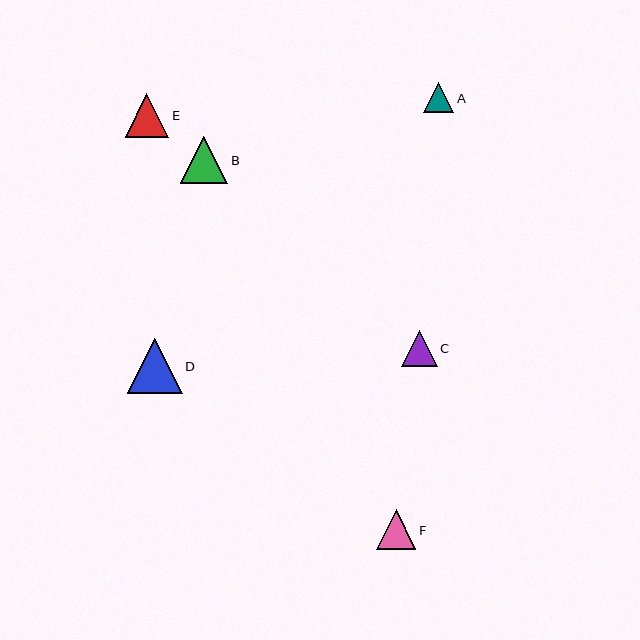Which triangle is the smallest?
Triangle A is the smallest with a size of approximately 30 pixels.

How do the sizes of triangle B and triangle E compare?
Triangle B and triangle E are approximately the same size.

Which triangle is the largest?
Triangle D is the largest with a size of approximately 55 pixels.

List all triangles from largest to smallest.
From largest to smallest: D, B, E, F, C, A.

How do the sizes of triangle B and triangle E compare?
Triangle B and triangle E are approximately the same size.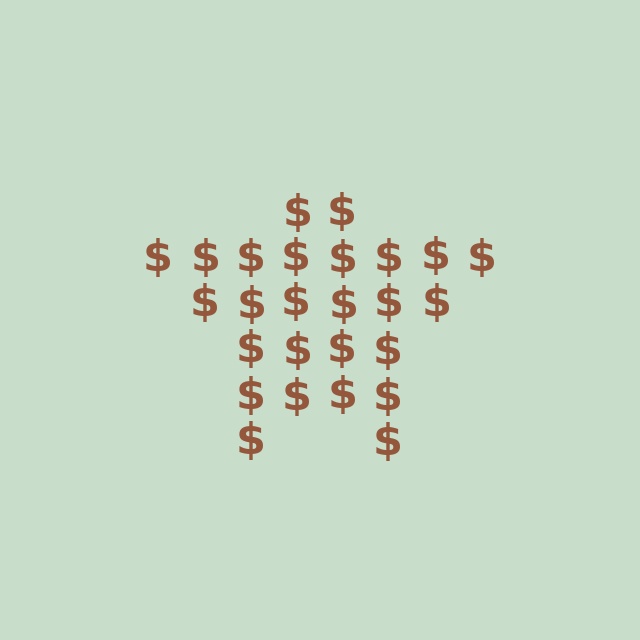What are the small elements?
The small elements are dollar signs.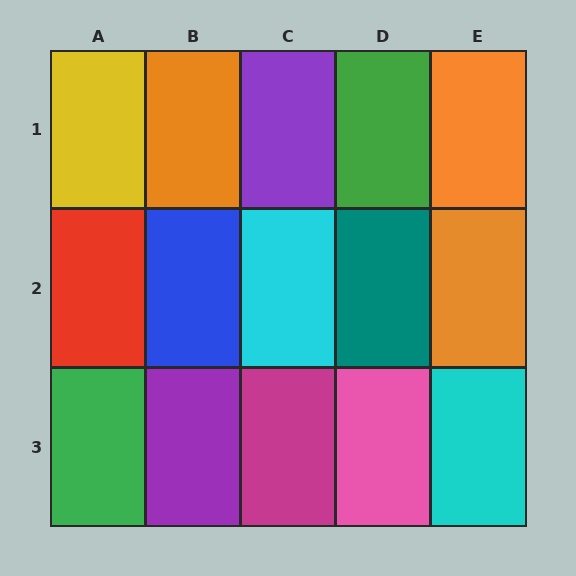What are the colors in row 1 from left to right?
Yellow, orange, purple, green, orange.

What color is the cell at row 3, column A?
Green.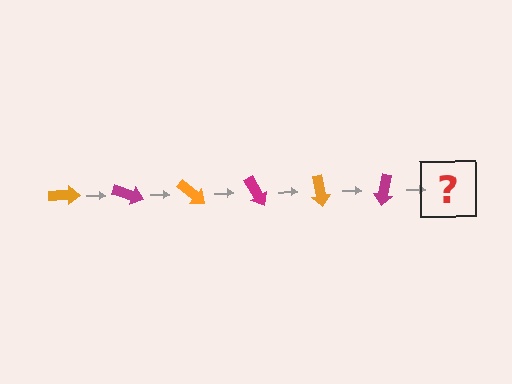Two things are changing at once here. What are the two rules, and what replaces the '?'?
The two rules are that it rotates 20 degrees each step and the color cycles through orange and magenta. The '?' should be an orange arrow, rotated 120 degrees from the start.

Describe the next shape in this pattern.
It should be an orange arrow, rotated 120 degrees from the start.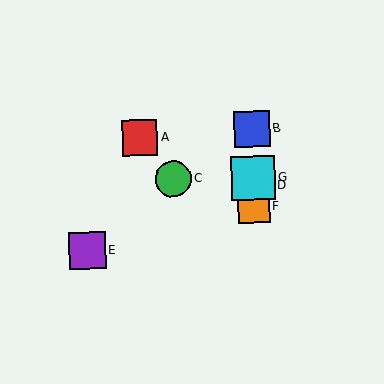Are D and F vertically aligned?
Yes, both are at x≈253.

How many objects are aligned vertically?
4 objects (B, D, F, G) are aligned vertically.